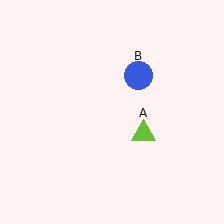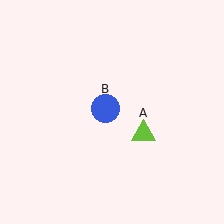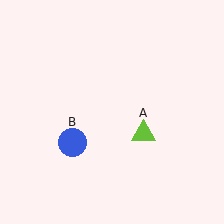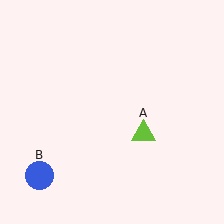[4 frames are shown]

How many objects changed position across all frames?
1 object changed position: blue circle (object B).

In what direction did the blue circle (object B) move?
The blue circle (object B) moved down and to the left.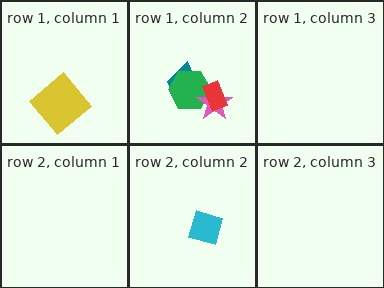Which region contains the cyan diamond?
The row 2, column 2 region.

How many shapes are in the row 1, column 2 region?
4.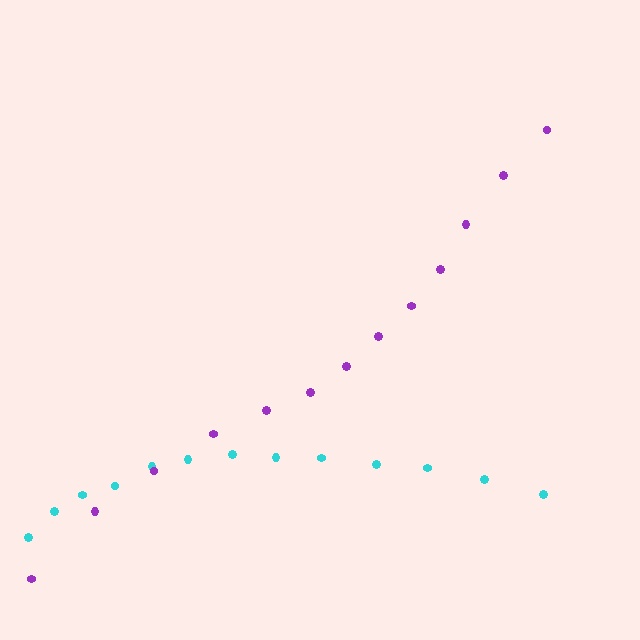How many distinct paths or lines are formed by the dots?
There are 2 distinct paths.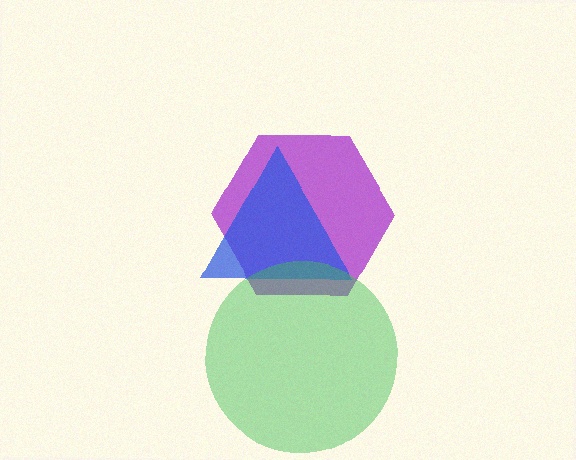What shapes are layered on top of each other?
The layered shapes are: a purple hexagon, a blue triangle, a green circle.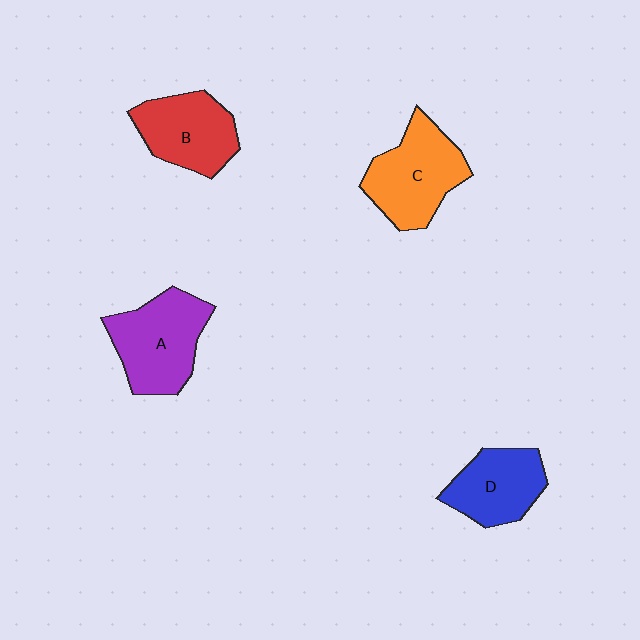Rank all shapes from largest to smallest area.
From largest to smallest: A (purple), C (orange), B (red), D (blue).